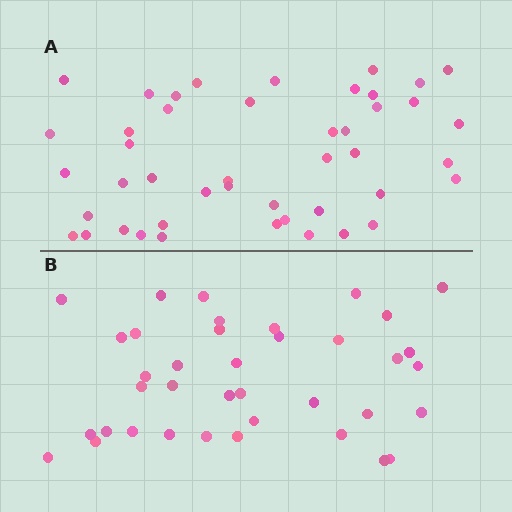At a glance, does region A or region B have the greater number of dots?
Region A (the top region) has more dots.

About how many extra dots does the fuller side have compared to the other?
Region A has roughly 8 or so more dots than region B.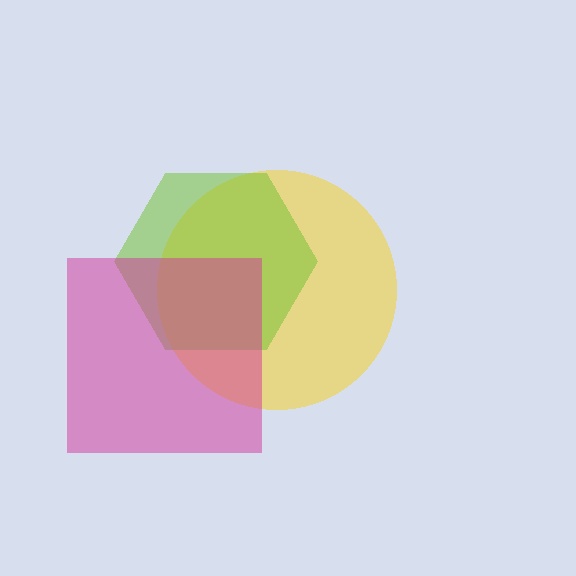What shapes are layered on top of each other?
The layered shapes are: a yellow circle, a lime hexagon, a magenta square.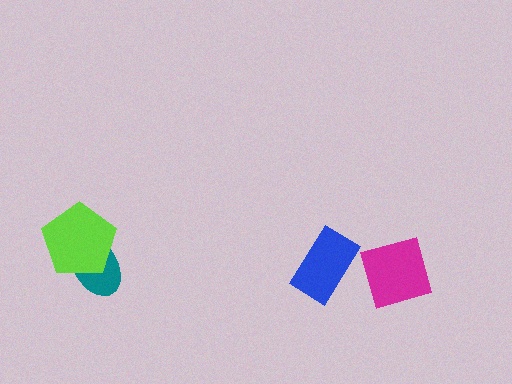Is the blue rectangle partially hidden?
No, no other shape covers it.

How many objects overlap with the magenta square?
0 objects overlap with the magenta square.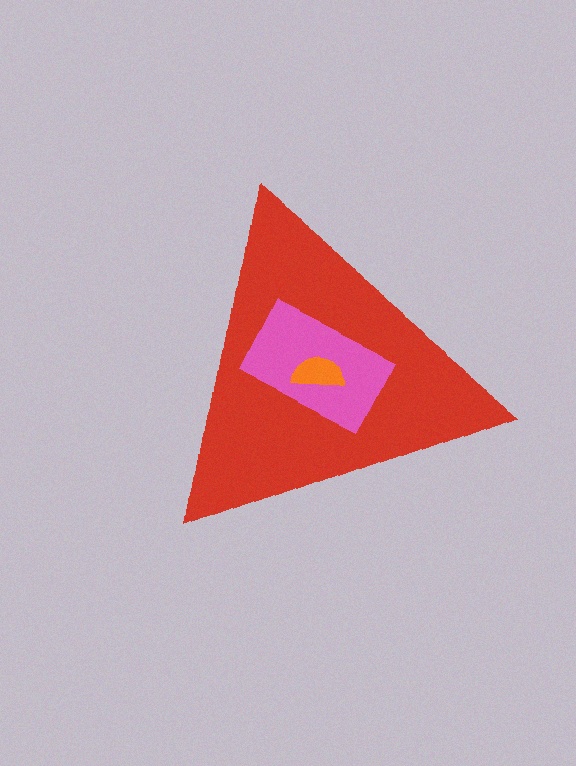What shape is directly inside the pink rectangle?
The orange semicircle.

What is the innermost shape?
The orange semicircle.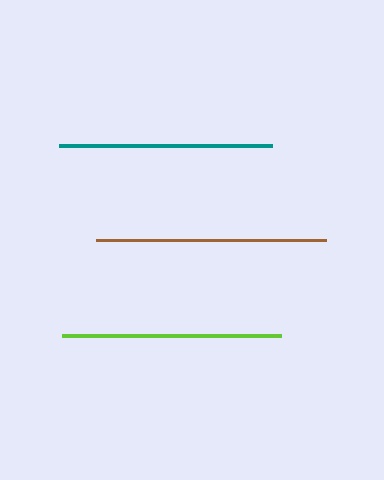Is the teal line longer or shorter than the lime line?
The lime line is longer than the teal line.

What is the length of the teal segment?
The teal segment is approximately 213 pixels long.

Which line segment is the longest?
The brown line is the longest at approximately 230 pixels.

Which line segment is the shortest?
The teal line is the shortest at approximately 213 pixels.